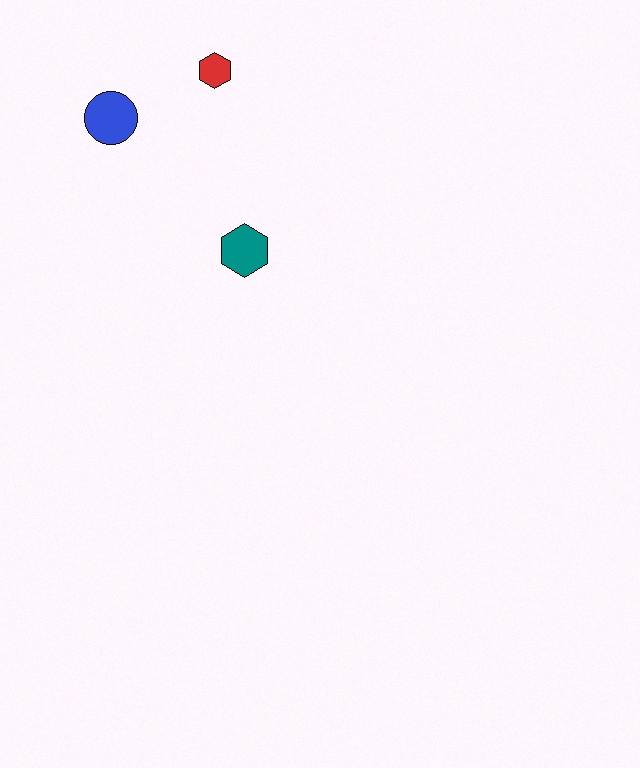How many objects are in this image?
There are 3 objects.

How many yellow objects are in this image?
There are no yellow objects.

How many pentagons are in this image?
There are no pentagons.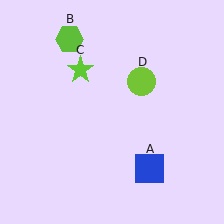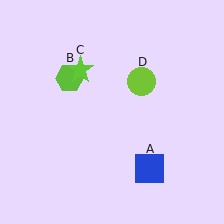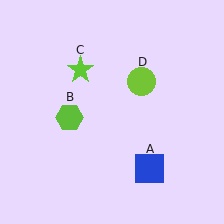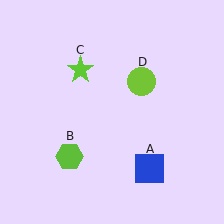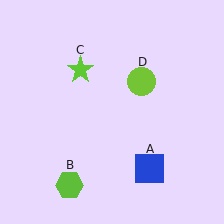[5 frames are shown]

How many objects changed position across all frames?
1 object changed position: lime hexagon (object B).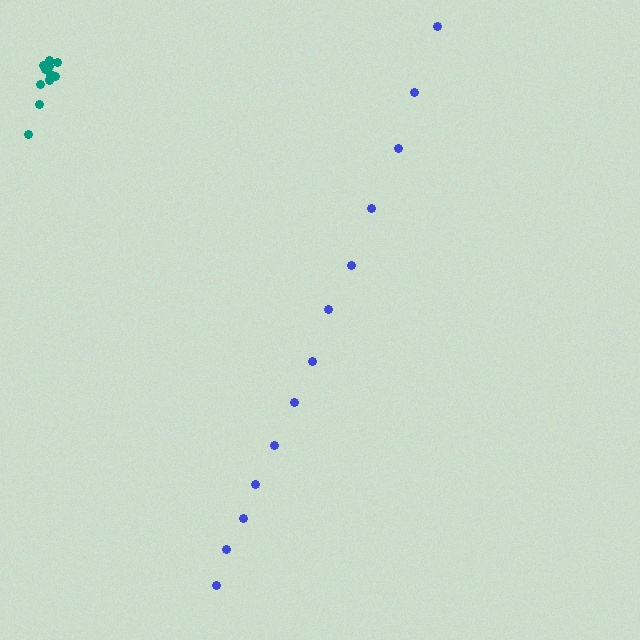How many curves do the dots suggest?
There are 2 distinct paths.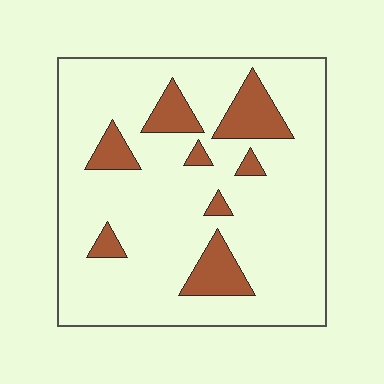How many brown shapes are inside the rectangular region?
8.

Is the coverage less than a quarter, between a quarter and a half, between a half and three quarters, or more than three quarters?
Less than a quarter.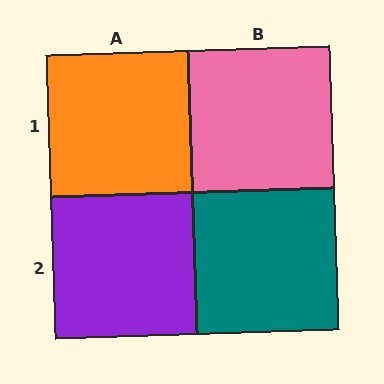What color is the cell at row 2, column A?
Purple.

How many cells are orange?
1 cell is orange.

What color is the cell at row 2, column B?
Teal.